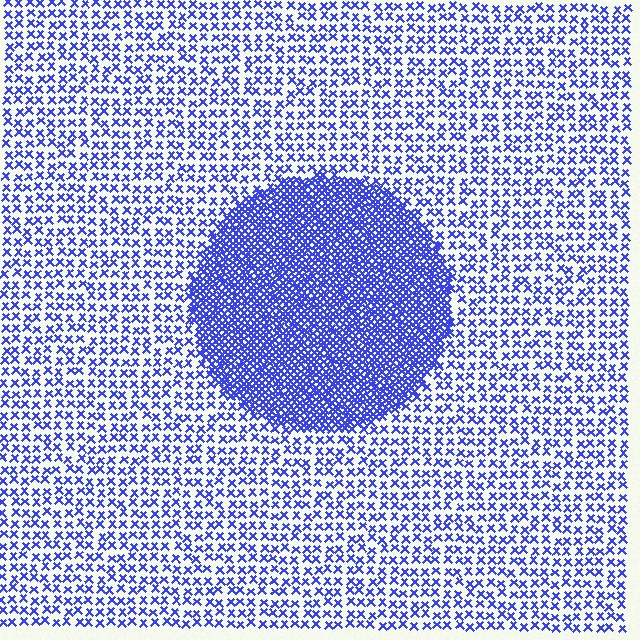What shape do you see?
I see a circle.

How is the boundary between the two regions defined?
The boundary is defined by a change in element density (approximately 2.9x ratio). All elements are the same color, size, and shape.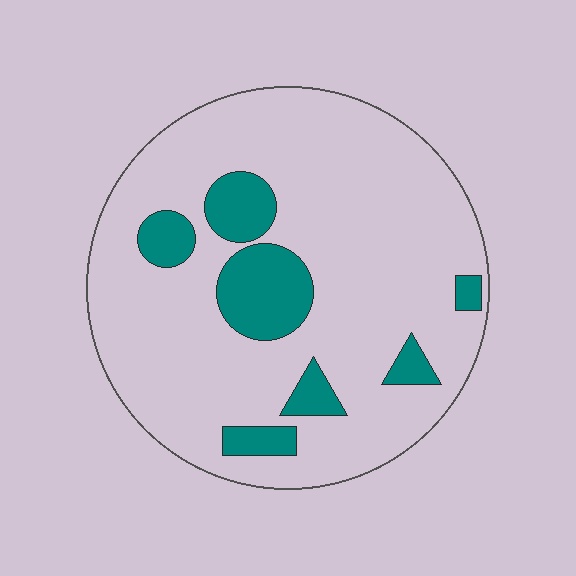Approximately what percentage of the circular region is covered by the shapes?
Approximately 15%.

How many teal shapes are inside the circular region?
7.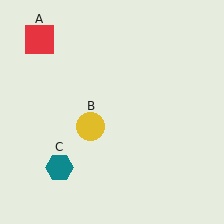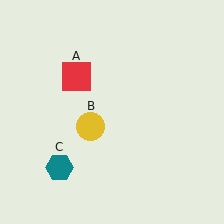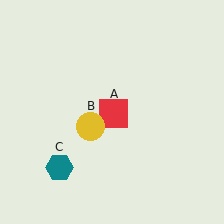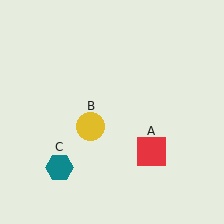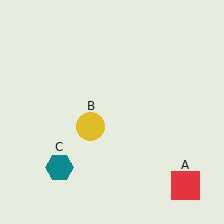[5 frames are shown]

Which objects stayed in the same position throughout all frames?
Yellow circle (object B) and teal hexagon (object C) remained stationary.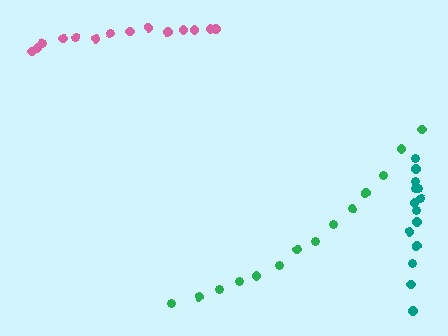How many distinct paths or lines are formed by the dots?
There are 3 distinct paths.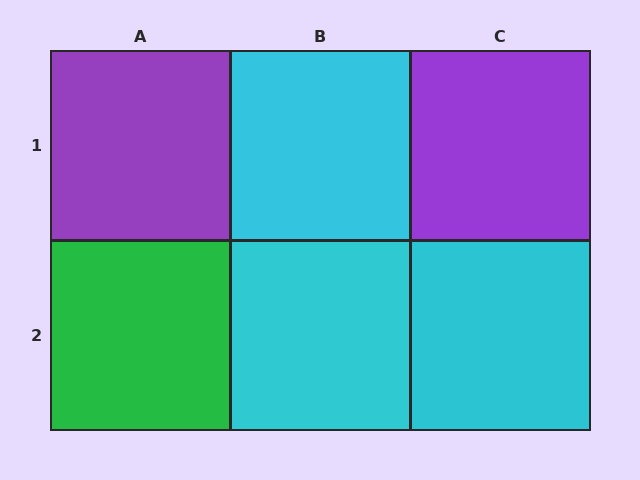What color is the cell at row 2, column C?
Cyan.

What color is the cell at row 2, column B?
Cyan.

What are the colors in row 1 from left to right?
Purple, cyan, purple.